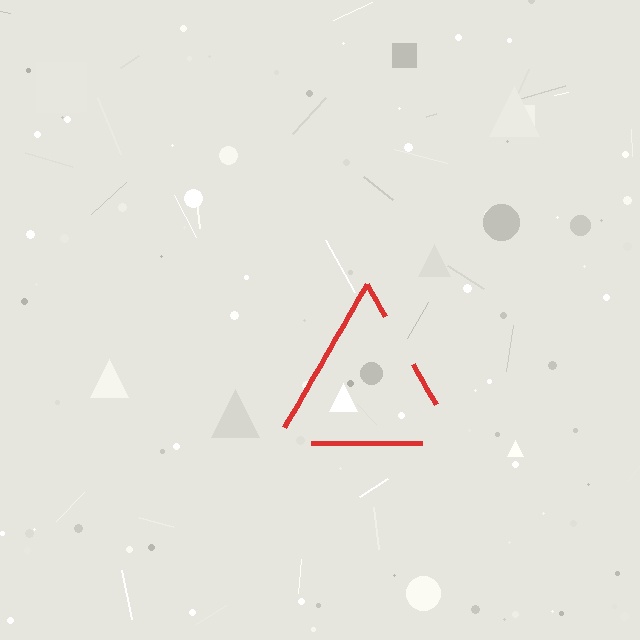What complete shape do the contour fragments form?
The contour fragments form a triangle.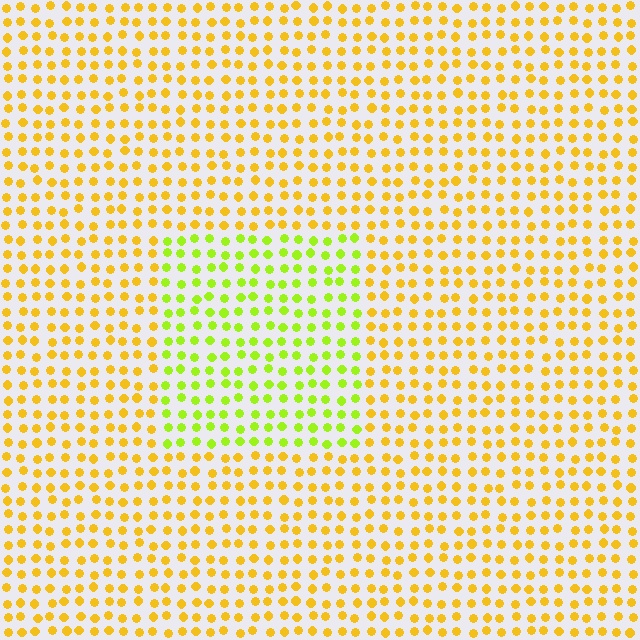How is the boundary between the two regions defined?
The boundary is defined purely by a slight shift in hue (about 39 degrees). Spacing, size, and orientation are identical on both sides.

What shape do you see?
I see a rectangle.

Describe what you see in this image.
The image is filled with small yellow elements in a uniform arrangement. A rectangle-shaped region is visible where the elements are tinted to a slightly different hue, forming a subtle color boundary.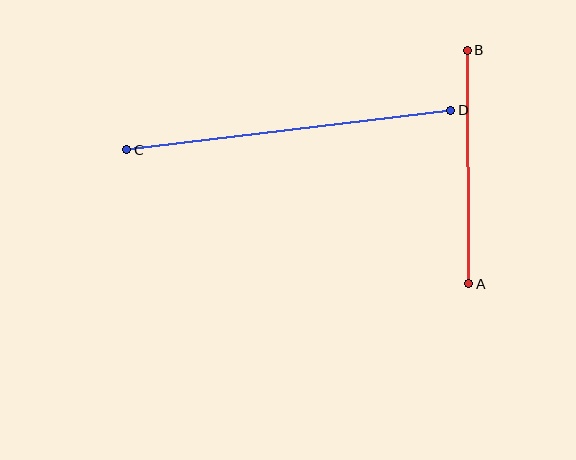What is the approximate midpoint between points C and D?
The midpoint is at approximately (289, 130) pixels.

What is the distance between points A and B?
The distance is approximately 234 pixels.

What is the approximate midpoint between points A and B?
The midpoint is at approximately (468, 167) pixels.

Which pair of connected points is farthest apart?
Points C and D are farthest apart.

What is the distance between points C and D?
The distance is approximately 326 pixels.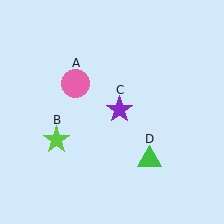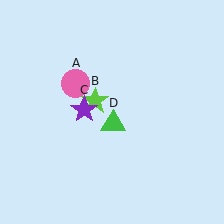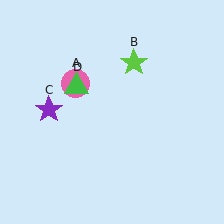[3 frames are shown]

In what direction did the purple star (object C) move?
The purple star (object C) moved left.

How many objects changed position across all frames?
3 objects changed position: lime star (object B), purple star (object C), green triangle (object D).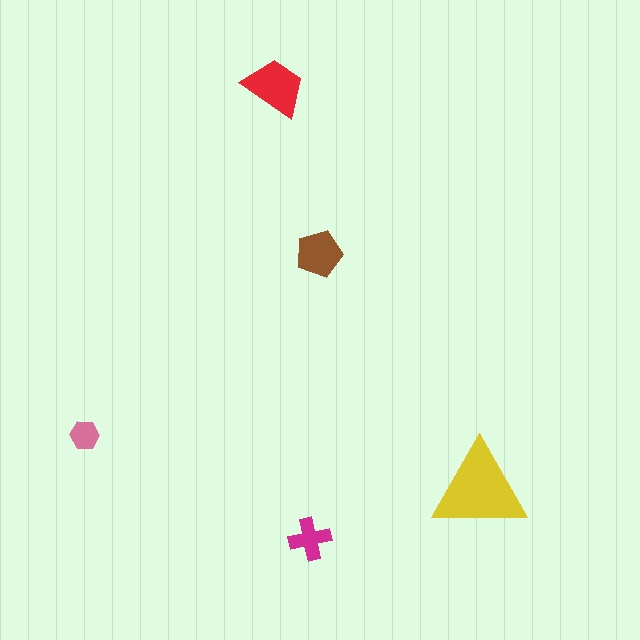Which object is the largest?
The yellow triangle.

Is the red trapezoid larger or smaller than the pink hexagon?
Larger.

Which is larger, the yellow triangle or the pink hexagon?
The yellow triangle.